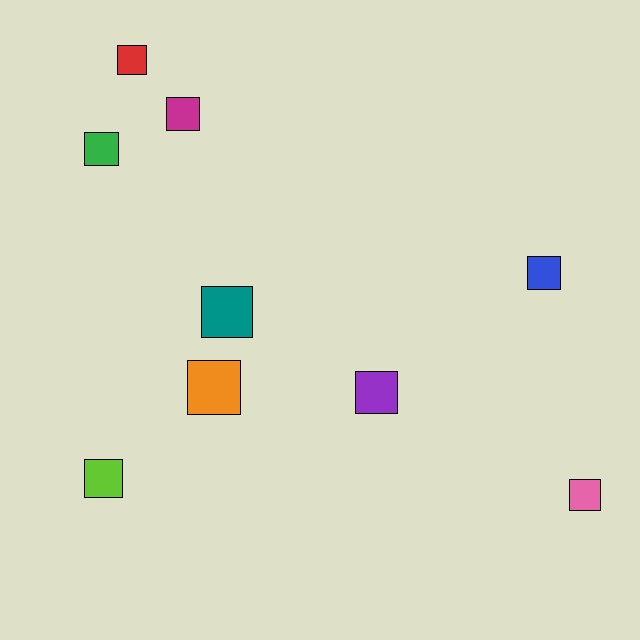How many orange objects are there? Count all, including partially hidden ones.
There is 1 orange object.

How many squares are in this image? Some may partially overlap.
There are 9 squares.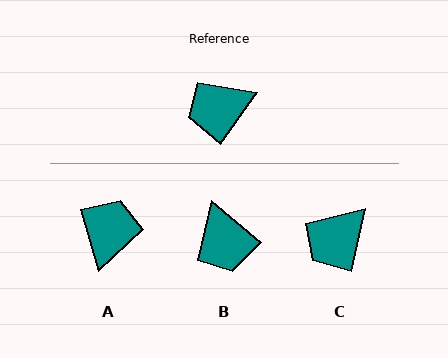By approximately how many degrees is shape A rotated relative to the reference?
Approximately 128 degrees clockwise.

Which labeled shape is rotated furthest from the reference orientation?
A, about 128 degrees away.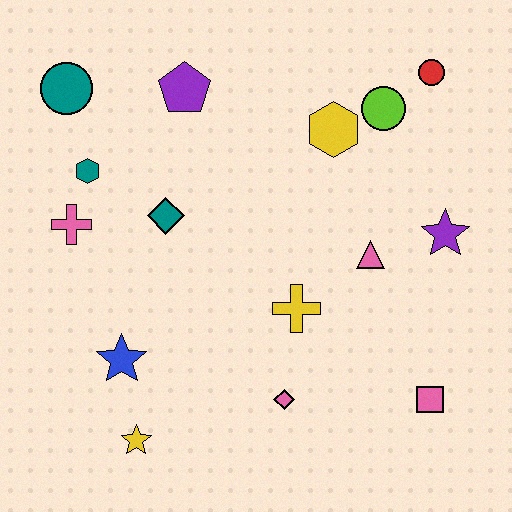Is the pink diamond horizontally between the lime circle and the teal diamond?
Yes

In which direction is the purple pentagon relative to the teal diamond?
The purple pentagon is above the teal diamond.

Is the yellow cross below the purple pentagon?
Yes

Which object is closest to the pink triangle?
The purple star is closest to the pink triangle.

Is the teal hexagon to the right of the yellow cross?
No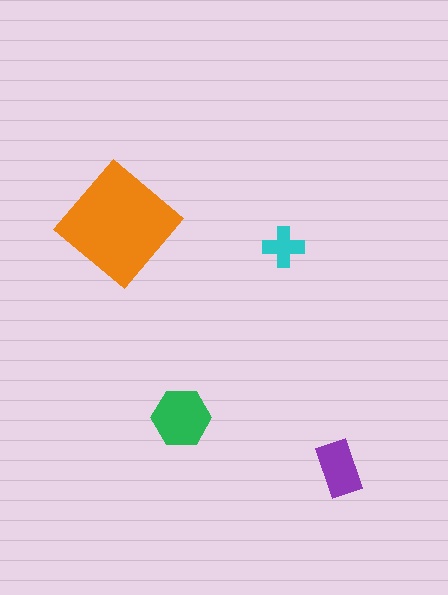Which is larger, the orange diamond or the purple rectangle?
The orange diamond.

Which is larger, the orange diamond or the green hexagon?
The orange diamond.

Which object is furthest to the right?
The purple rectangle is rightmost.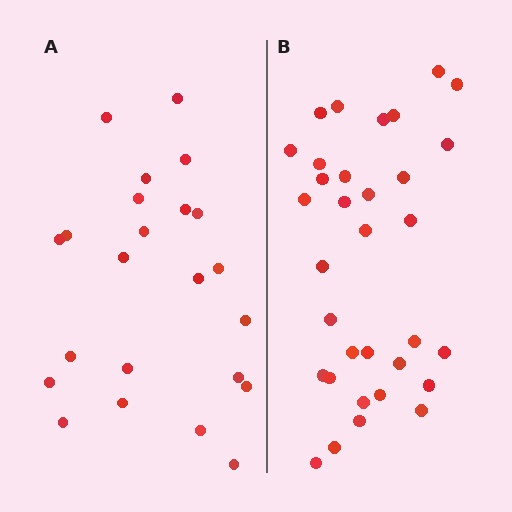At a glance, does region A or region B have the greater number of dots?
Region B (the right region) has more dots.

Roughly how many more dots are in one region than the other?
Region B has roughly 10 or so more dots than region A.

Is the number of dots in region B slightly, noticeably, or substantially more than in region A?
Region B has noticeably more, but not dramatically so. The ratio is roughly 1.4 to 1.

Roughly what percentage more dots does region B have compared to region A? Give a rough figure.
About 45% more.